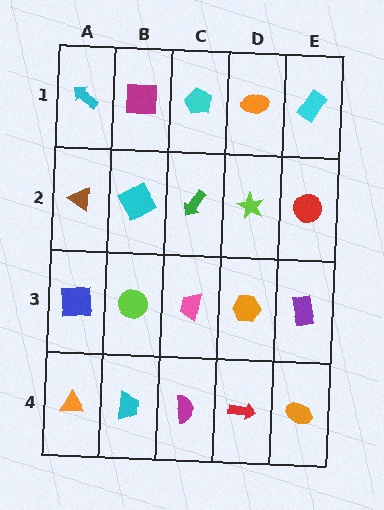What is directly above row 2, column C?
A cyan pentagon.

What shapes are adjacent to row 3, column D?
A lime star (row 2, column D), a red arrow (row 4, column D), a pink trapezoid (row 3, column C), a purple rectangle (row 3, column E).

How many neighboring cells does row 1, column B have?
3.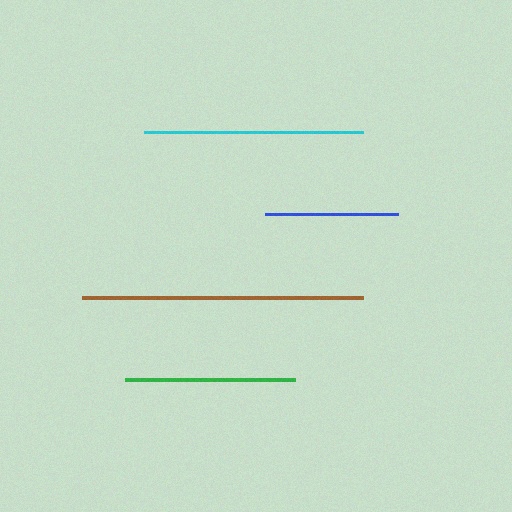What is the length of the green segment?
The green segment is approximately 170 pixels long.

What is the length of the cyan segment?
The cyan segment is approximately 218 pixels long.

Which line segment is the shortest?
The blue line is the shortest at approximately 133 pixels.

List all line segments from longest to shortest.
From longest to shortest: brown, cyan, green, blue.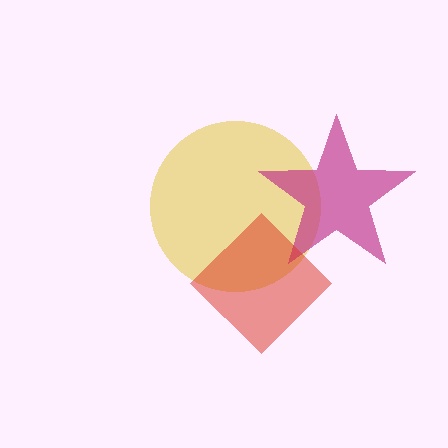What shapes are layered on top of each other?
The layered shapes are: a yellow circle, a magenta star, a red diamond.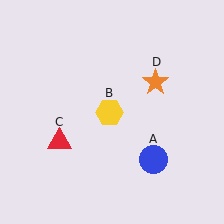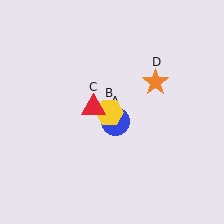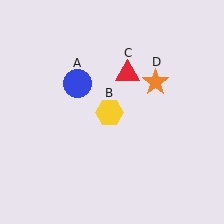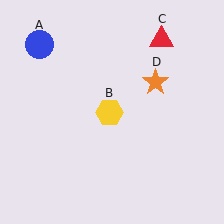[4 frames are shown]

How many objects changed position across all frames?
2 objects changed position: blue circle (object A), red triangle (object C).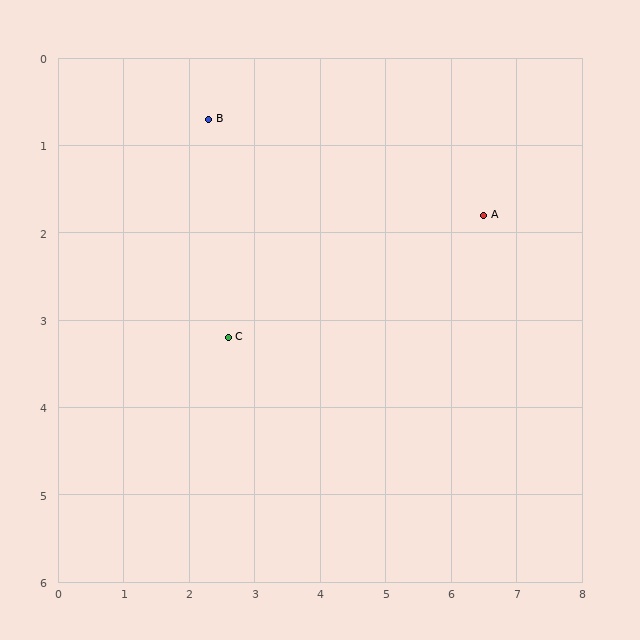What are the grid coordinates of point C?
Point C is at approximately (2.6, 3.2).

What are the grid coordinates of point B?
Point B is at approximately (2.3, 0.7).